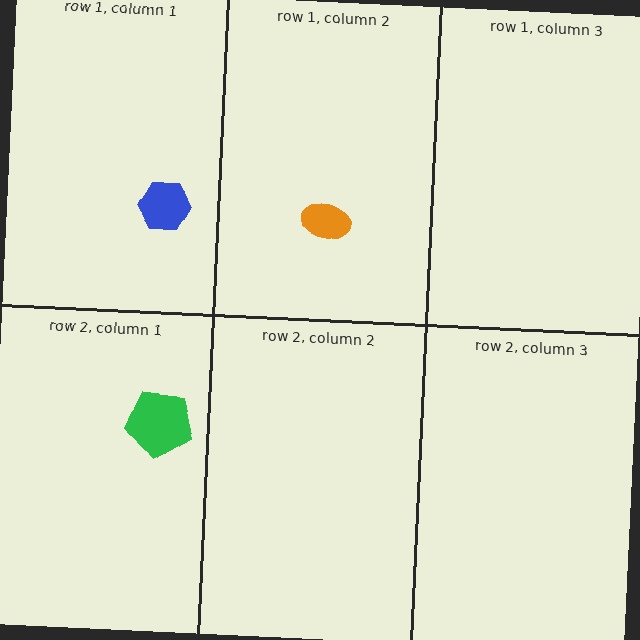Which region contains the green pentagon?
The row 2, column 1 region.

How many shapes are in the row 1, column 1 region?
1.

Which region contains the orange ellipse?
The row 1, column 2 region.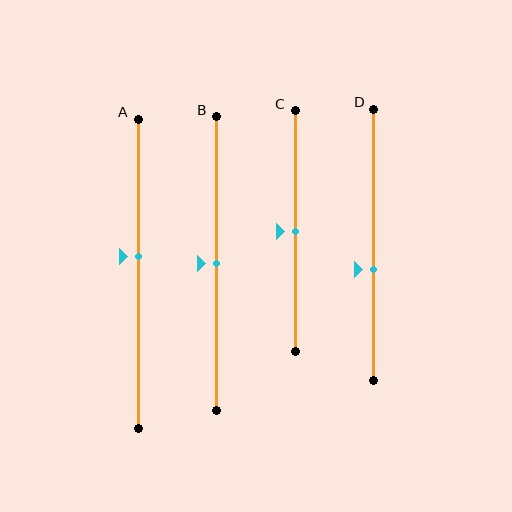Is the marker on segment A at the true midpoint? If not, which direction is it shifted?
No, the marker on segment A is shifted upward by about 6% of the segment length.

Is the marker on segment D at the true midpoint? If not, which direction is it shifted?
No, the marker on segment D is shifted downward by about 9% of the segment length.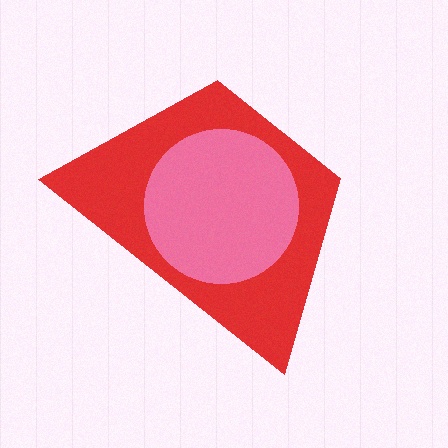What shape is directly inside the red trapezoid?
The pink circle.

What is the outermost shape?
The red trapezoid.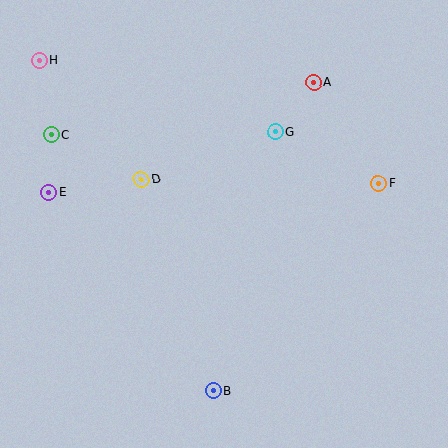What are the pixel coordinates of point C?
Point C is at (51, 135).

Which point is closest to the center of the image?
Point D at (141, 179) is closest to the center.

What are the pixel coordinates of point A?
Point A is at (314, 82).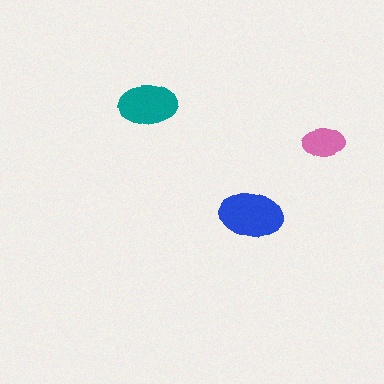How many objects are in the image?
There are 3 objects in the image.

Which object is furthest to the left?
The teal ellipse is leftmost.